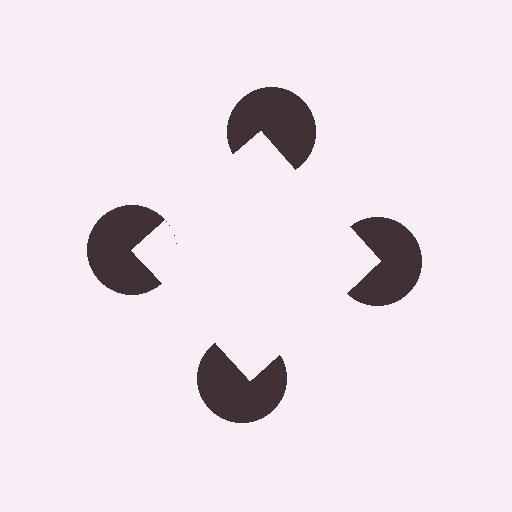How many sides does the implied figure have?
4 sides.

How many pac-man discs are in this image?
There are 4 — one at each vertex of the illusory square.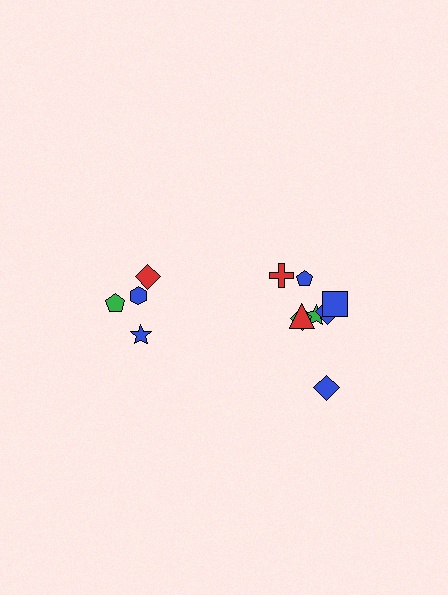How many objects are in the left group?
There are 4 objects.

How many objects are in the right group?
There are 8 objects.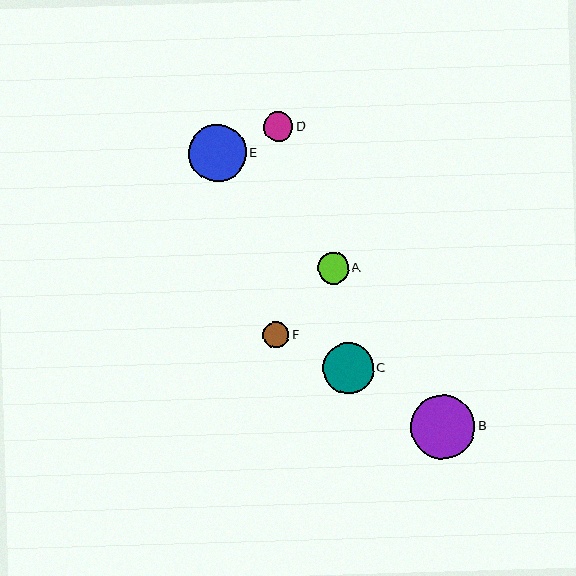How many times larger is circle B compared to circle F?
Circle B is approximately 2.5 times the size of circle F.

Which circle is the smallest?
Circle F is the smallest with a size of approximately 26 pixels.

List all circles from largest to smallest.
From largest to smallest: B, E, C, A, D, F.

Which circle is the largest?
Circle B is the largest with a size of approximately 64 pixels.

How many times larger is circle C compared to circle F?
Circle C is approximately 2.0 times the size of circle F.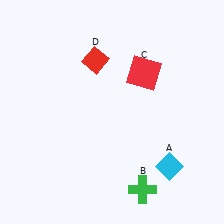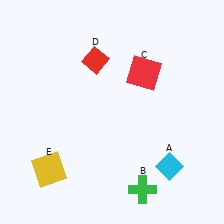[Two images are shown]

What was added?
A yellow square (E) was added in Image 2.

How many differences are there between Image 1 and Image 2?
There is 1 difference between the two images.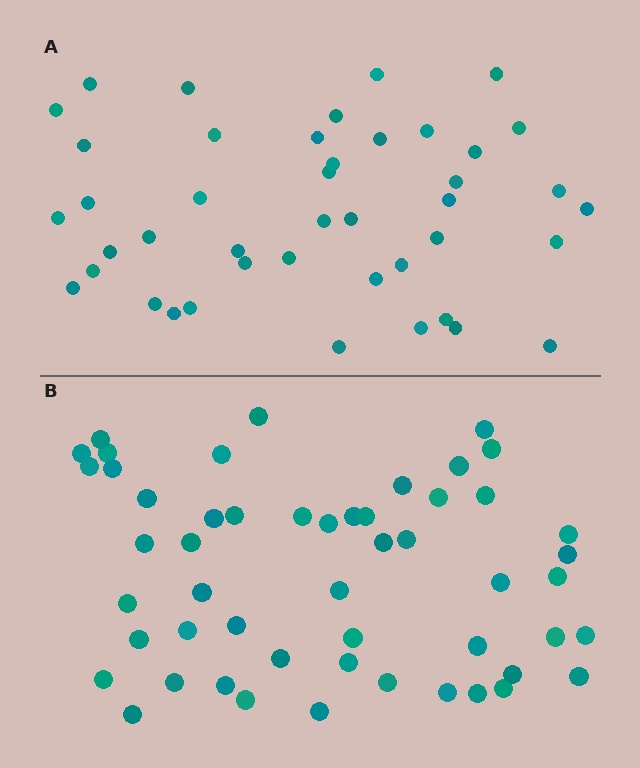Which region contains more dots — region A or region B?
Region B (the bottom region) has more dots.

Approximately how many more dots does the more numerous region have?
Region B has roughly 8 or so more dots than region A.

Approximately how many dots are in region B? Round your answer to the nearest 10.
About 50 dots. (The exact count is 52, which rounds to 50.)